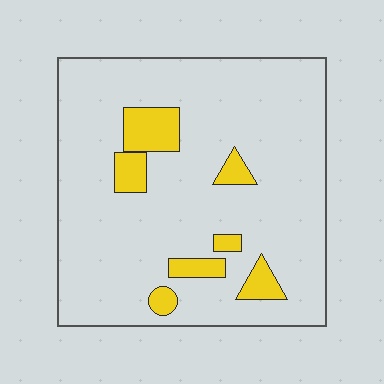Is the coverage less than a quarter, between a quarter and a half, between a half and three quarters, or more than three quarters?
Less than a quarter.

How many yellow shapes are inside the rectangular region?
7.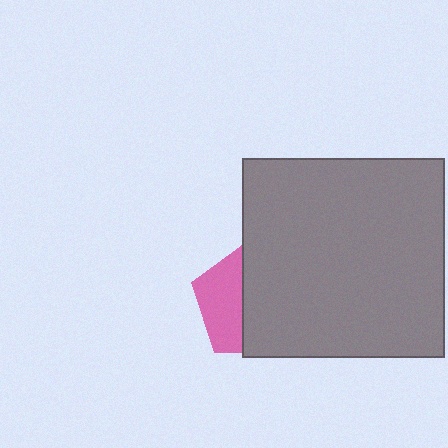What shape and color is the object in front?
The object in front is a gray rectangle.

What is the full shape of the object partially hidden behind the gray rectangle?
The partially hidden object is a pink pentagon.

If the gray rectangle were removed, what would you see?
You would see the complete pink pentagon.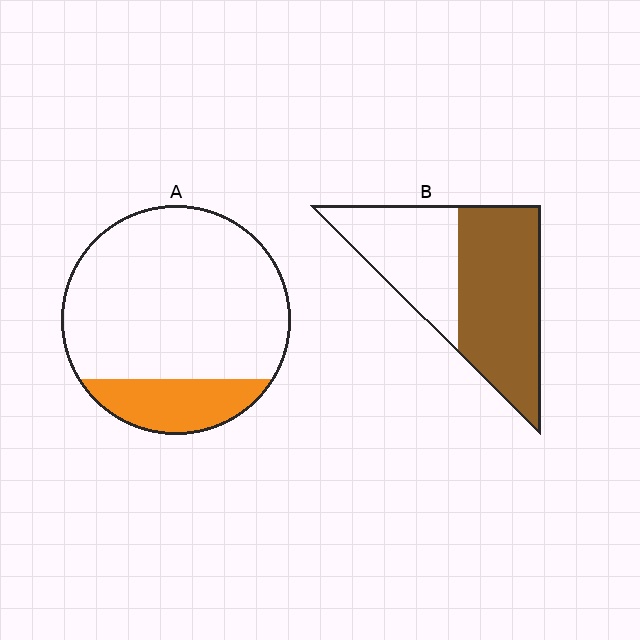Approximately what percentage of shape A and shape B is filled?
A is approximately 20% and B is approximately 60%.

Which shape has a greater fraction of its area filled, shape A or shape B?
Shape B.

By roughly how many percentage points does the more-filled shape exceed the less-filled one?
By roughly 40 percentage points (B over A).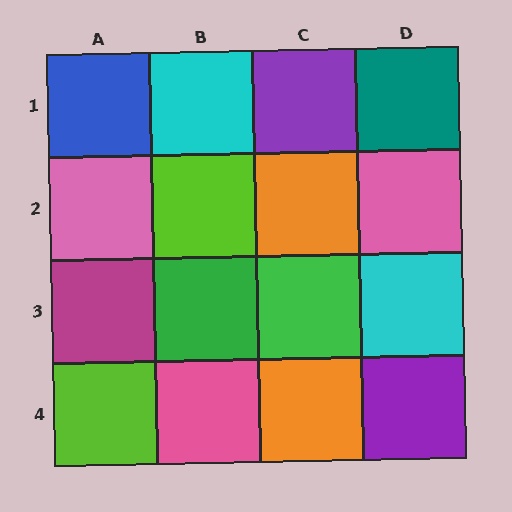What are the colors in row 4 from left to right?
Lime, pink, orange, purple.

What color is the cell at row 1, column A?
Blue.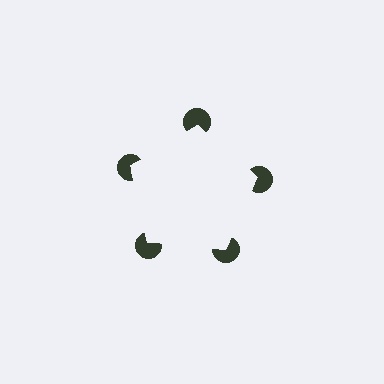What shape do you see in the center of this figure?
An illusory pentagon — its edges are inferred from the aligned wedge cuts in the pac-man discs, not physically drawn.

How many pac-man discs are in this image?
There are 5 — one at each vertex of the illusory pentagon.